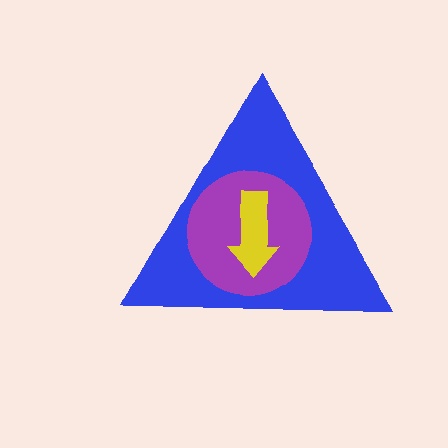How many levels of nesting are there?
3.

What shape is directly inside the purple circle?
The yellow arrow.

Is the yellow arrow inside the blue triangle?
Yes.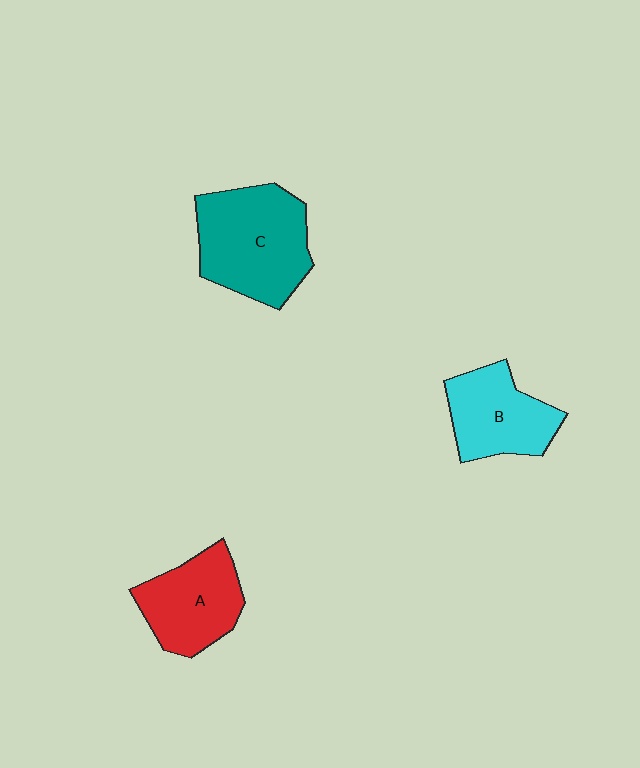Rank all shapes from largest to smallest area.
From largest to smallest: C (teal), A (red), B (cyan).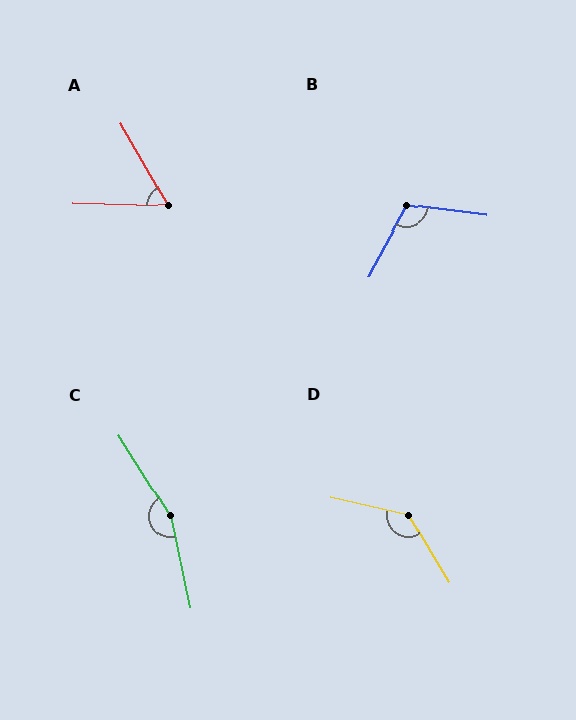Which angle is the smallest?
A, at approximately 59 degrees.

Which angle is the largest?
C, at approximately 160 degrees.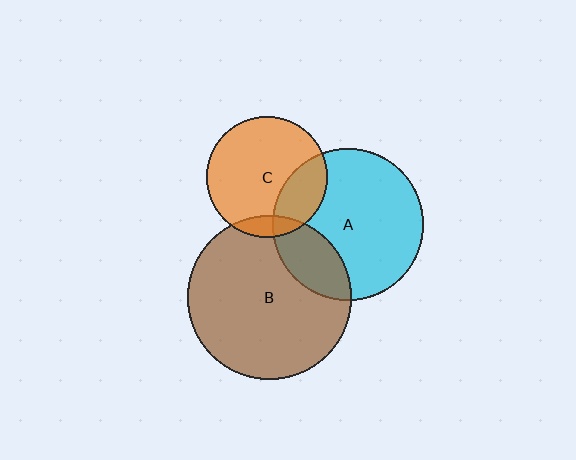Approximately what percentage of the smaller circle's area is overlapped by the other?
Approximately 10%.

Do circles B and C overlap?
Yes.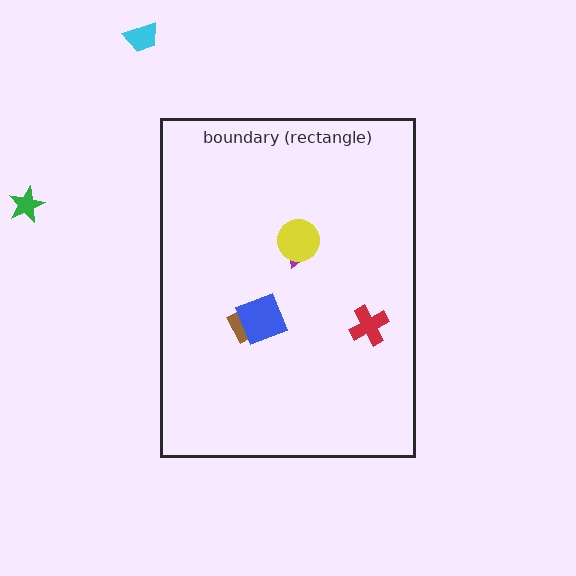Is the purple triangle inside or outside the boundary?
Inside.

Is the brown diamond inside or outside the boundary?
Inside.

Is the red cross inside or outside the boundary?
Inside.